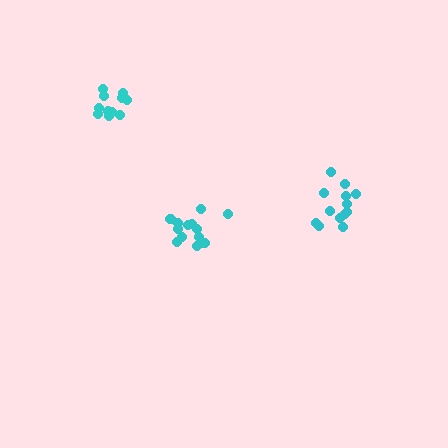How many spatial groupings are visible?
There are 3 spatial groupings.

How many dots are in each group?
Group 1: 13 dots, Group 2: 11 dots, Group 3: 13 dots (37 total).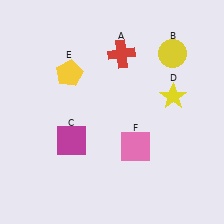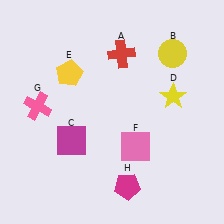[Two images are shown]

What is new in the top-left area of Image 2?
A pink cross (G) was added in the top-left area of Image 2.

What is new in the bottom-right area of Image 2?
A magenta pentagon (H) was added in the bottom-right area of Image 2.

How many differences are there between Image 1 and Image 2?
There are 2 differences between the two images.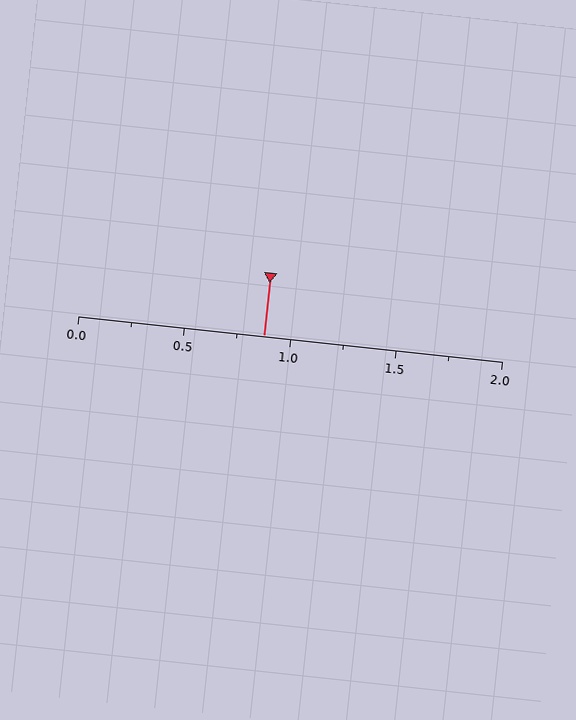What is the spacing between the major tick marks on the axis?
The major ticks are spaced 0.5 apart.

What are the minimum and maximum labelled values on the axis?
The axis runs from 0.0 to 2.0.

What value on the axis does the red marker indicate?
The marker indicates approximately 0.88.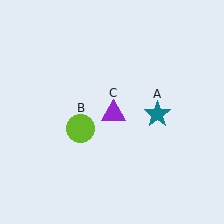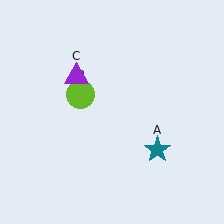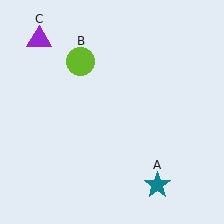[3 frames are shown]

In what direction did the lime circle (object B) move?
The lime circle (object B) moved up.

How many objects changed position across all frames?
3 objects changed position: teal star (object A), lime circle (object B), purple triangle (object C).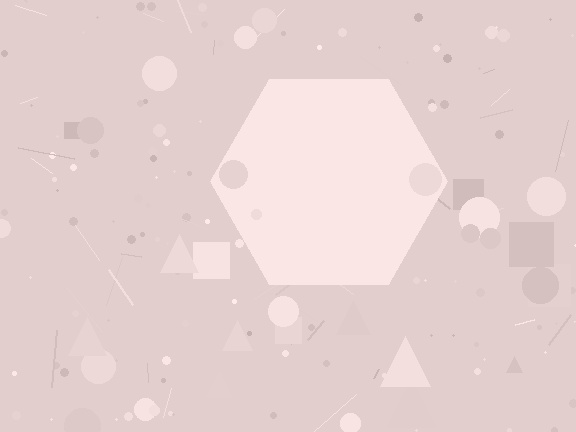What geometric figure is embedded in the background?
A hexagon is embedded in the background.